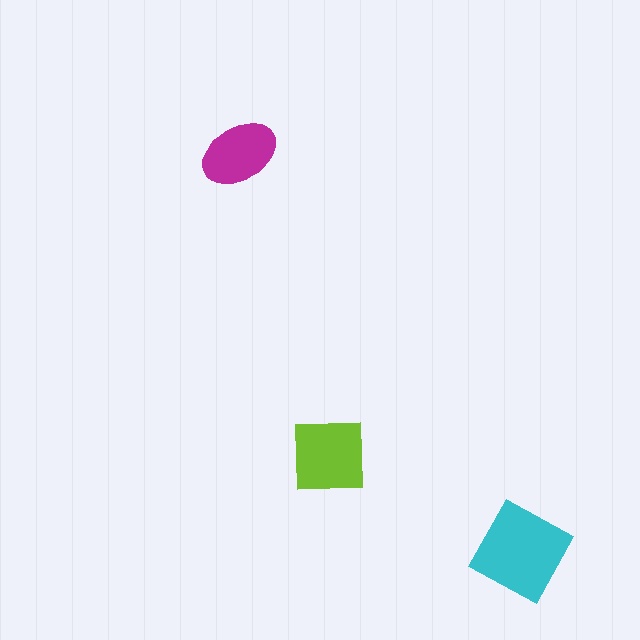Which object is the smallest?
The magenta ellipse.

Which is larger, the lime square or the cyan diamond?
The cyan diamond.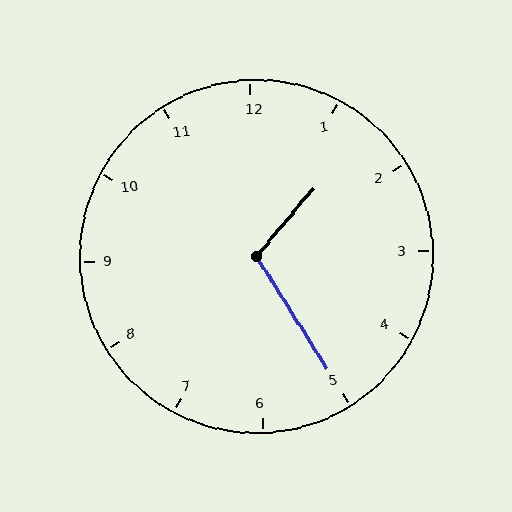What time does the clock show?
1:25.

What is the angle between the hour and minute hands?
Approximately 108 degrees.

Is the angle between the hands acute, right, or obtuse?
It is obtuse.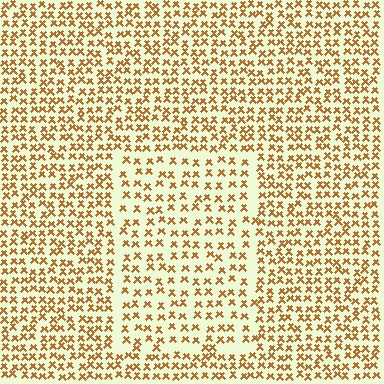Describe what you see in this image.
The image contains small brown elements arranged at two different densities. A rectangle-shaped region is visible where the elements are less densely packed than the surrounding area.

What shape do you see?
I see a rectangle.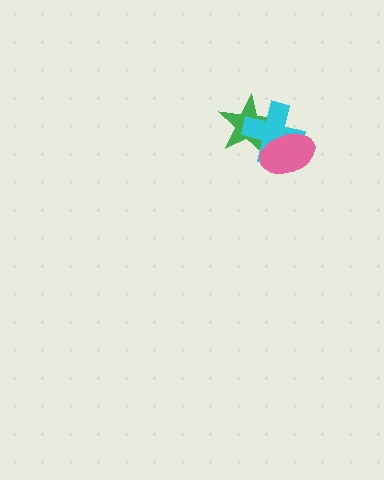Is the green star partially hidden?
Yes, it is partially covered by another shape.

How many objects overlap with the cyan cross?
2 objects overlap with the cyan cross.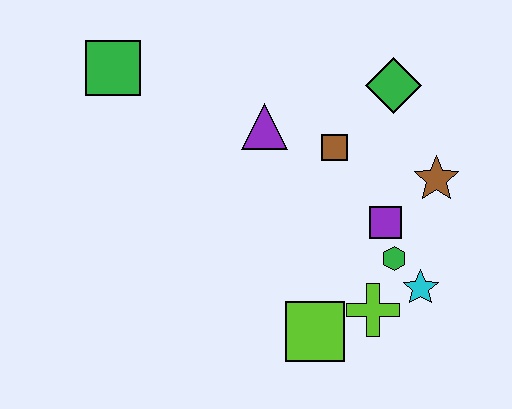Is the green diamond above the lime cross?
Yes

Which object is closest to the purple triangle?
The brown square is closest to the purple triangle.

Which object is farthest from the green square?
The cyan star is farthest from the green square.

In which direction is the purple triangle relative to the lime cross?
The purple triangle is above the lime cross.